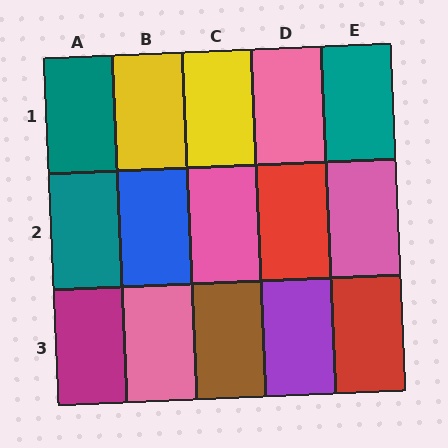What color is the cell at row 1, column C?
Yellow.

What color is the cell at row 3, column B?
Pink.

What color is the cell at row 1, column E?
Teal.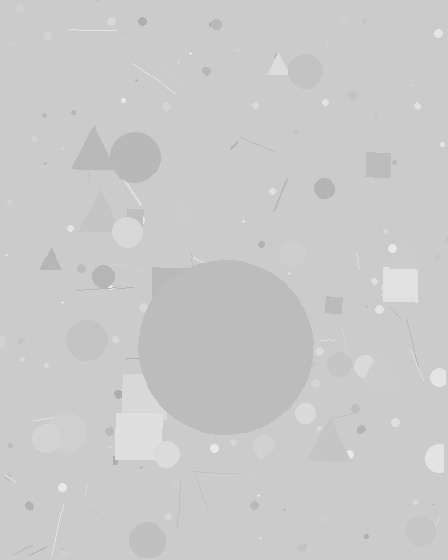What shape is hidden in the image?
A circle is hidden in the image.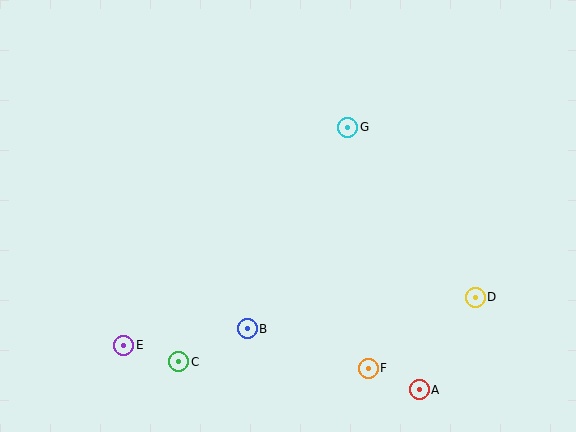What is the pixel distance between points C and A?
The distance between C and A is 242 pixels.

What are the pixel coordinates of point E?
Point E is at (124, 345).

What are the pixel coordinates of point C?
Point C is at (179, 362).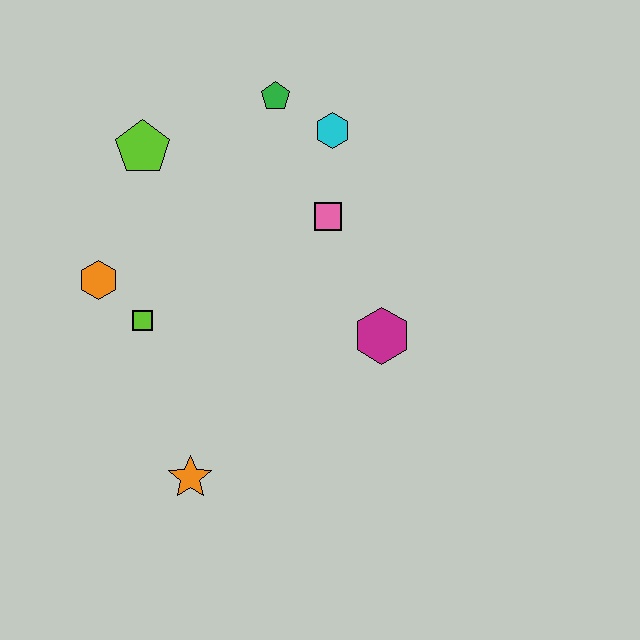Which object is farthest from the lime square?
The cyan hexagon is farthest from the lime square.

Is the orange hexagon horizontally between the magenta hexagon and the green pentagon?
No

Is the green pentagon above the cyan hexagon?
Yes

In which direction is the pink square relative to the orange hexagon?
The pink square is to the right of the orange hexagon.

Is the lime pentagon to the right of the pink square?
No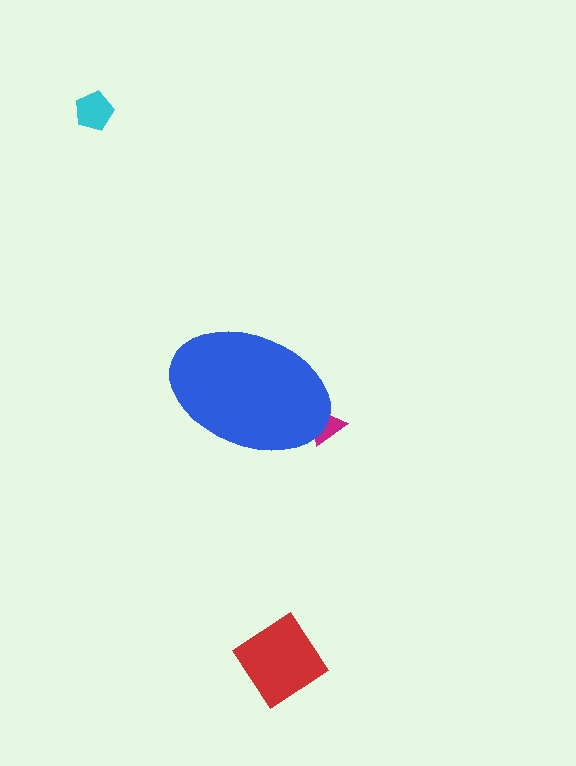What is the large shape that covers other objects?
A blue ellipse.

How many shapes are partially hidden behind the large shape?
1 shape is partially hidden.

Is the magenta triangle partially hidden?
Yes, the magenta triangle is partially hidden behind the blue ellipse.